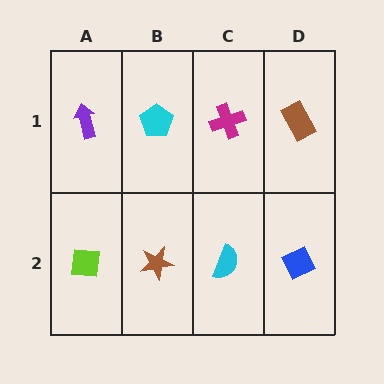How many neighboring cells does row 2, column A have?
2.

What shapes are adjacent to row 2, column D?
A brown rectangle (row 1, column D), a cyan semicircle (row 2, column C).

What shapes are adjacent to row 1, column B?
A brown star (row 2, column B), a purple arrow (row 1, column A), a magenta cross (row 1, column C).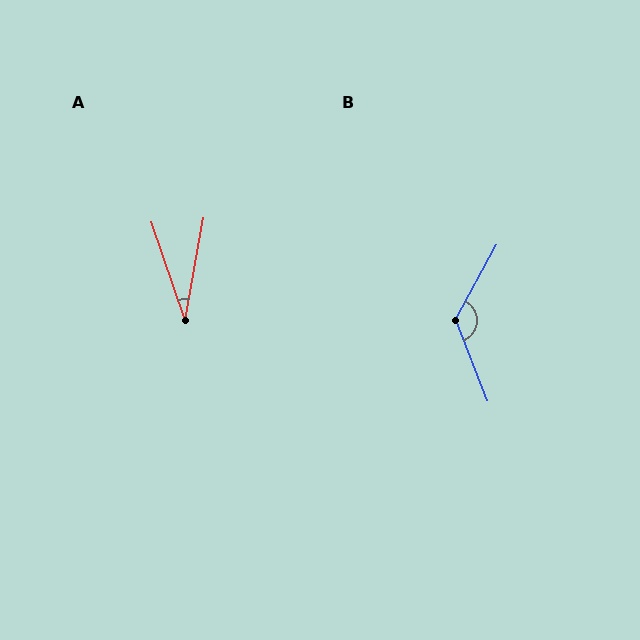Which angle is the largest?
B, at approximately 130 degrees.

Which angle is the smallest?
A, at approximately 29 degrees.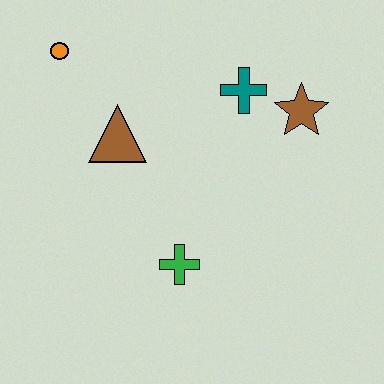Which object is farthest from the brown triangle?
The brown star is farthest from the brown triangle.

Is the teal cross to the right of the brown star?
No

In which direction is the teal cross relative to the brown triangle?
The teal cross is to the right of the brown triangle.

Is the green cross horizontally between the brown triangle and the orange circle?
No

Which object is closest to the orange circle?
The brown triangle is closest to the orange circle.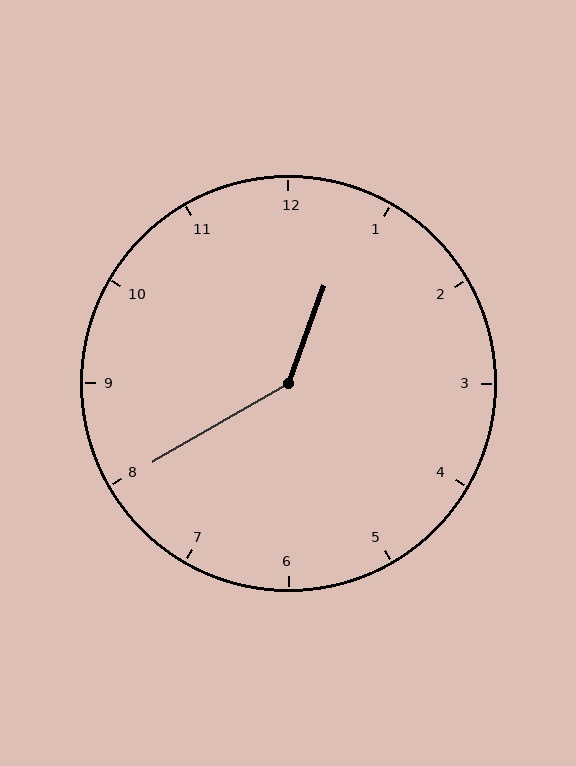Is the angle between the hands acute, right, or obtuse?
It is obtuse.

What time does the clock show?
12:40.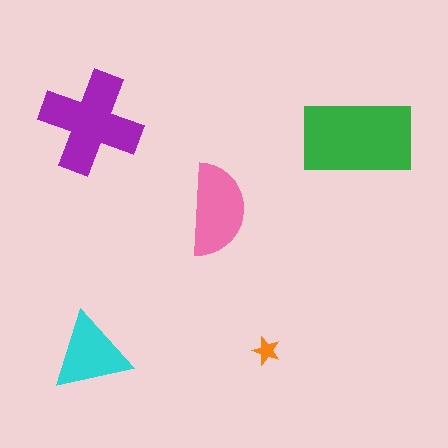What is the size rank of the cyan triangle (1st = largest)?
4th.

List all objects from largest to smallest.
The green rectangle, the purple cross, the pink semicircle, the cyan triangle, the orange star.